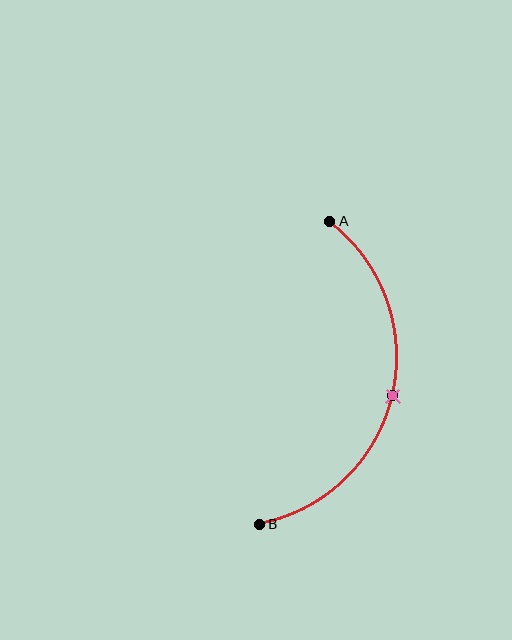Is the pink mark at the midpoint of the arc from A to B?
Yes. The pink mark lies on the arc at equal arc-length from both A and B — it is the arc midpoint.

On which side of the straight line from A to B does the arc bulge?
The arc bulges to the right of the straight line connecting A and B.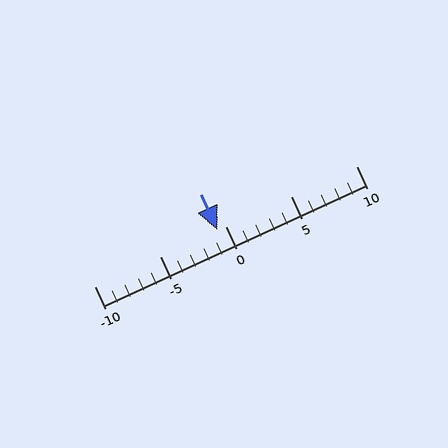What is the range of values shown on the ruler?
The ruler shows values from -10 to 10.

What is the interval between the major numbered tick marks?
The major tick marks are spaced 5 units apart.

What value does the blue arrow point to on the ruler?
The blue arrow points to approximately -1.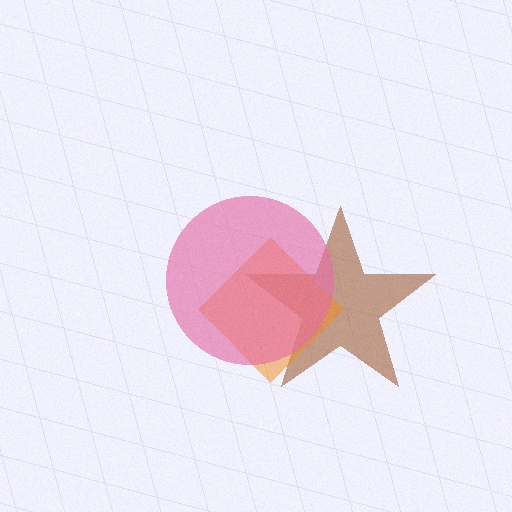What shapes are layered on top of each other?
The layered shapes are: a brown star, an orange diamond, a pink circle.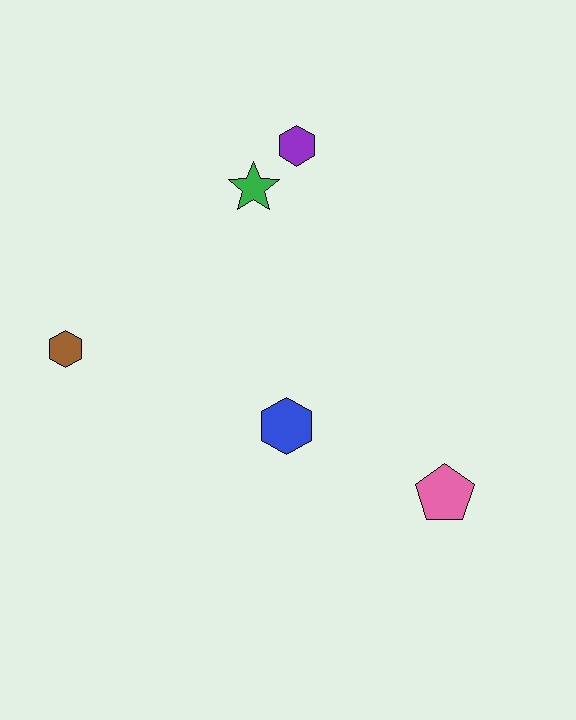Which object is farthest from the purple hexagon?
The pink pentagon is farthest from the purple hexagon.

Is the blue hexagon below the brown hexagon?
Yes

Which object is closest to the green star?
The purple hexagon is closest to the green star.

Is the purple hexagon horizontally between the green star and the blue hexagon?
No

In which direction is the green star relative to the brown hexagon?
The green star is to the right of the brown hexagon.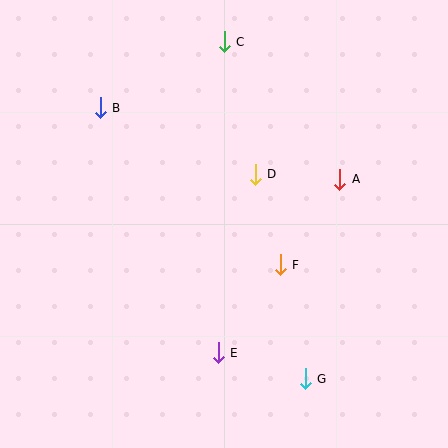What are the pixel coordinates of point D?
Point D is at (255, 174).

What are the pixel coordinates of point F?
Point F is at (280, 265).